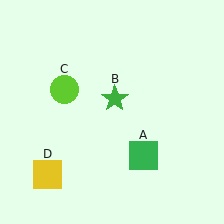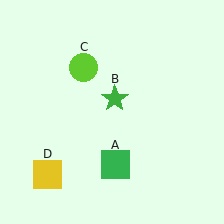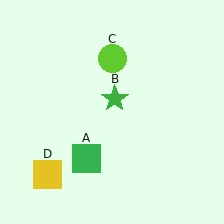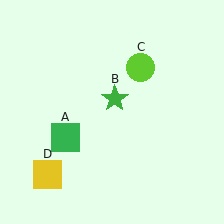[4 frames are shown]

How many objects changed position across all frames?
2 objects changed position: green square (object A), lime circle (object C).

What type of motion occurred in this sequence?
The green square (object A), lime circle (object C) rotated clockwise around the center of the scene.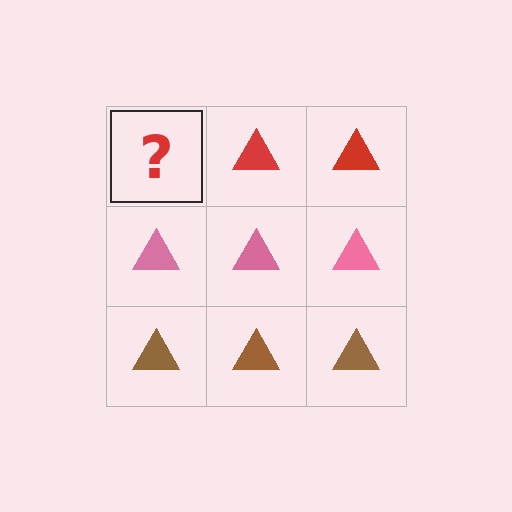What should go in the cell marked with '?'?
The missing cell should contain a red triangle.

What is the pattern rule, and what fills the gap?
The rule is that each row has a consistent color. The gap should be filled with a red triangle.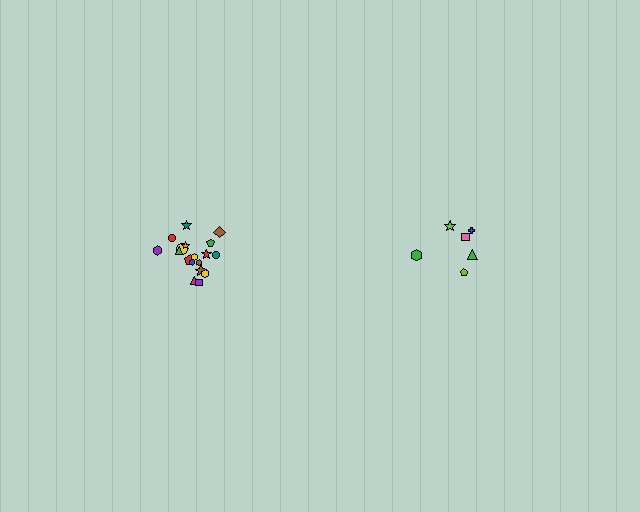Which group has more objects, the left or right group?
The left group.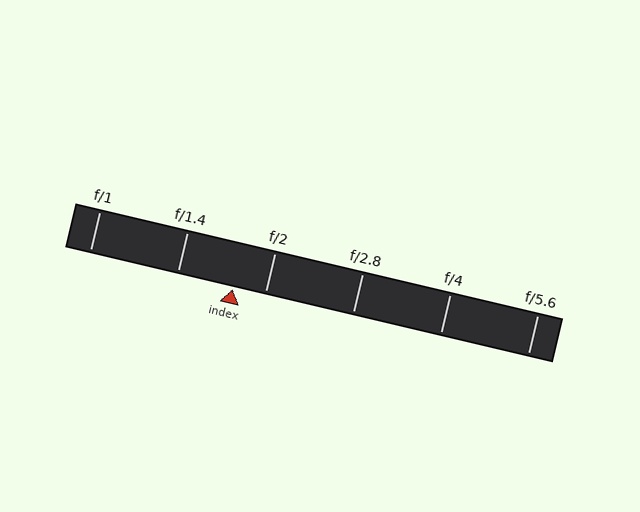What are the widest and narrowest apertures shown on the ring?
The widest aperture shown is f/1 and the narrowest is f/5.6.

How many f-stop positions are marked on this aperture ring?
There are 6 f-stop positions marked.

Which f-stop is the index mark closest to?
The index mark is closest to f/2.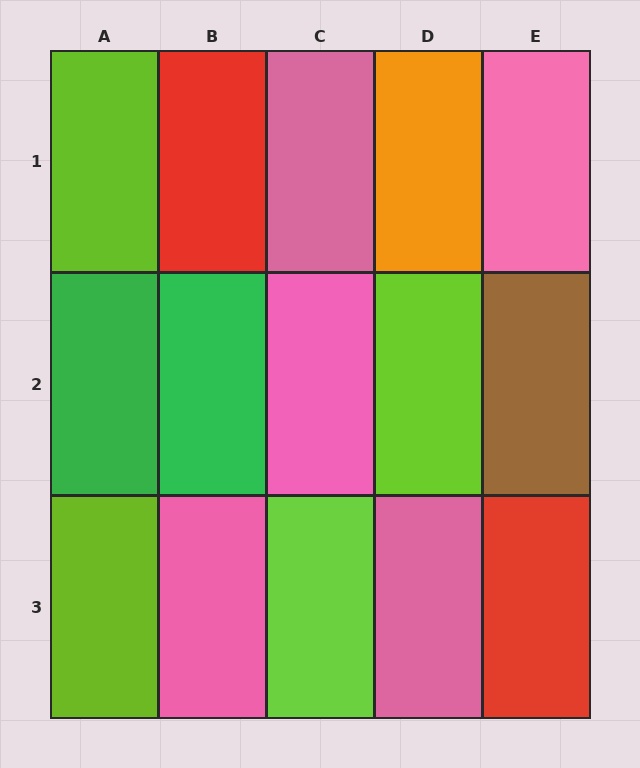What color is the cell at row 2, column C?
Pink.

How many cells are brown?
1 cell is brown.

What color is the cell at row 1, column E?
Pink.